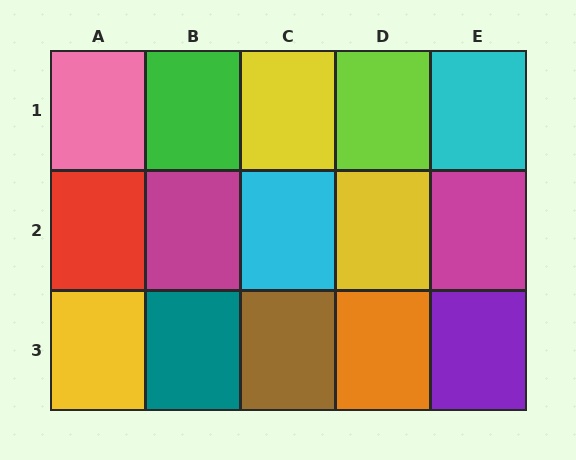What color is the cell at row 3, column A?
Yellow.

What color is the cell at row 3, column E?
Purple.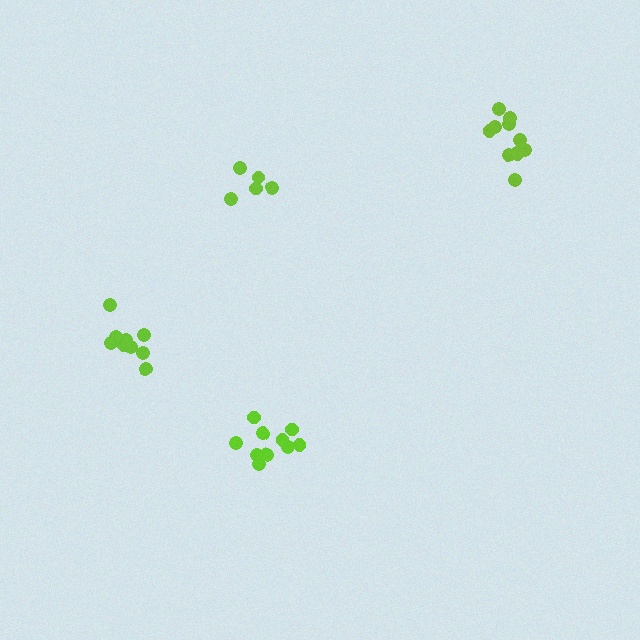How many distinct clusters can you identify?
There are 4 distinct clusters.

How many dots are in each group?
Group 1: 10 dots, Group 2: 9 dots, Group 3: 11 dots, Group 4: 5 dots (35 total).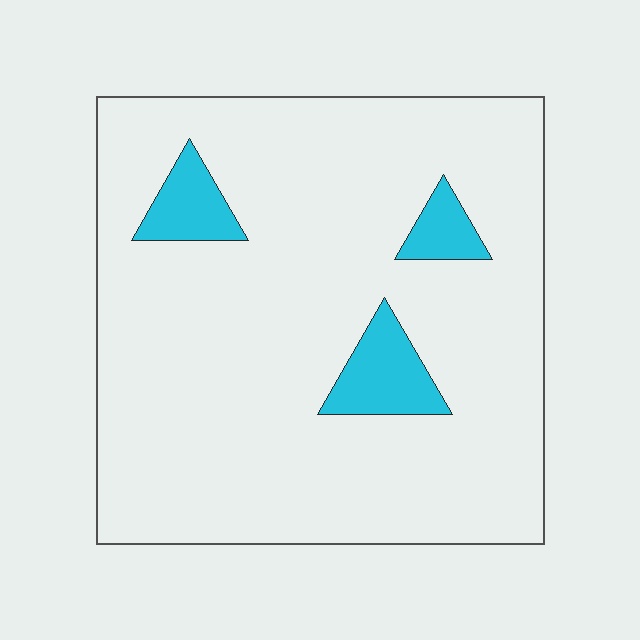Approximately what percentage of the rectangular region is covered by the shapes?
Approximately 10%.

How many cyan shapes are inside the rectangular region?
3.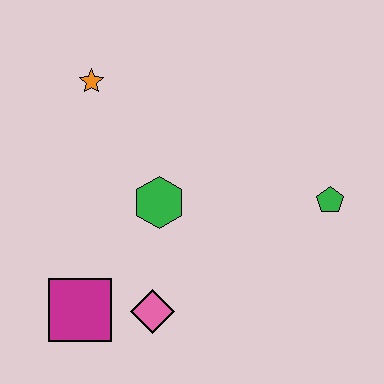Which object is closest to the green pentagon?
The green hexagon is closest to the green pentagon.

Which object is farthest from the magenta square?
The green pentagon is farthest from the magenta square.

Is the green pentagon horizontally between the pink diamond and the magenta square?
No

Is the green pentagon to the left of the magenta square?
No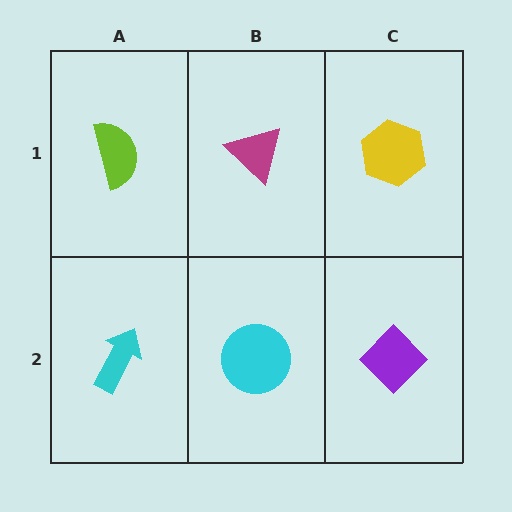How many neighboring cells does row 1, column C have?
2.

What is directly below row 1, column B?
A cyan circle.